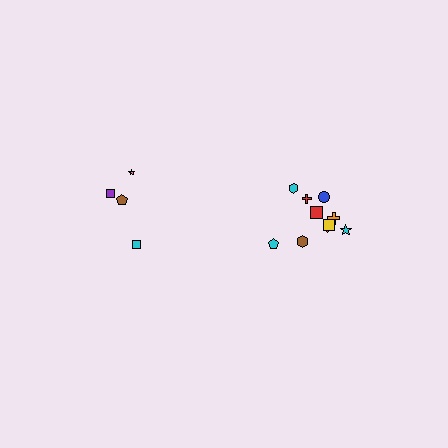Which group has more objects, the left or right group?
The right group.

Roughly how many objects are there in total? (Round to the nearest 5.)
Roughly 15 objects in total.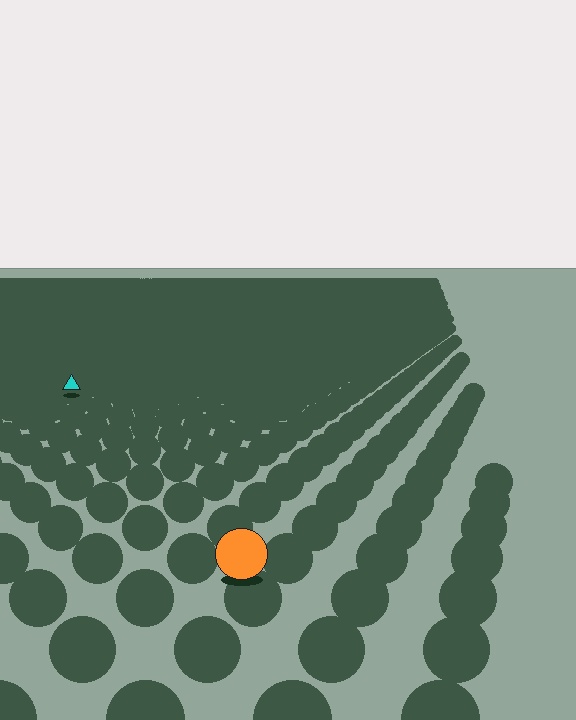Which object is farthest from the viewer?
The cyan triangle is farthest from the viewer. It appears smaller and the ground texture around it is denser.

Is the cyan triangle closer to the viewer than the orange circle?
No. The orange circle is closer — you can tell from the texture gradient: the ground texture is coarser near it.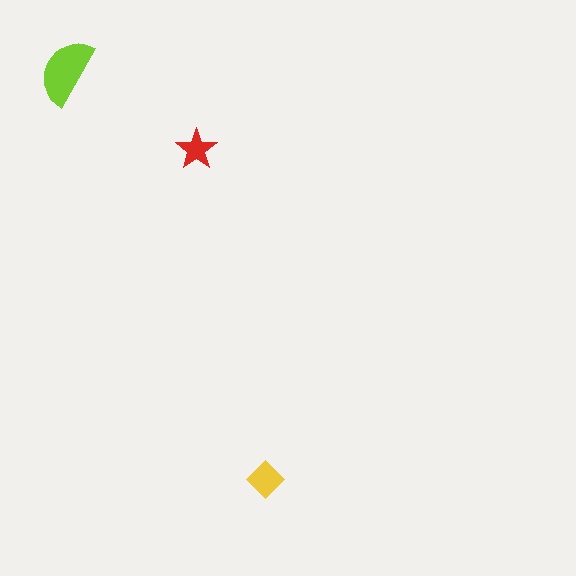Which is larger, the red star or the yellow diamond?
The yellow diamond.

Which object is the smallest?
The red star.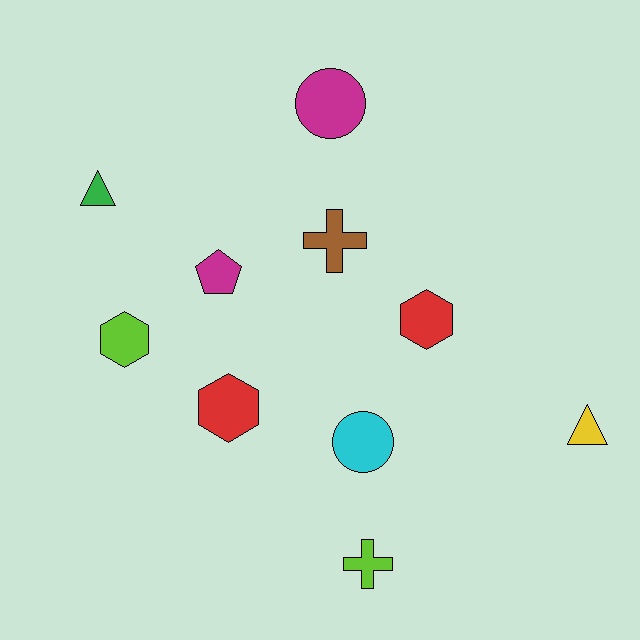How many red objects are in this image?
There are 2 red objects.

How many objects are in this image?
There are 10 objects.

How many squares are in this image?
There are no squares.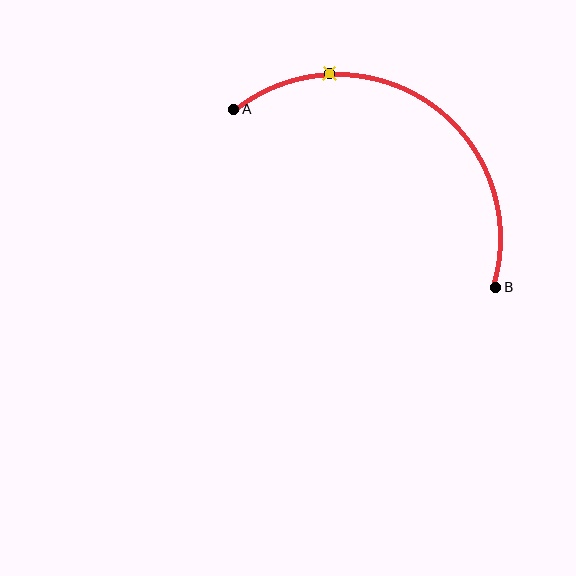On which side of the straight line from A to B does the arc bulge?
The arc bulges above and to the right of the straight line connecting A and B.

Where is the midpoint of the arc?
The arc midpoint is the point on the curve farthest from the straight line joining A and B. It sits above and to the right of that line.